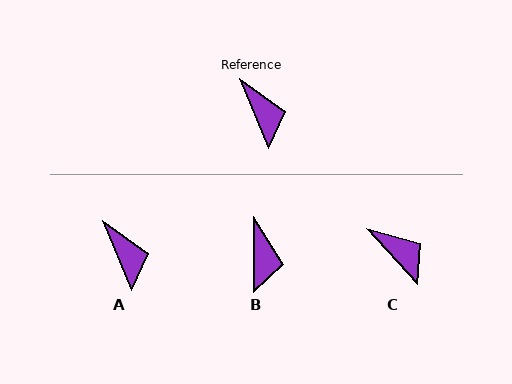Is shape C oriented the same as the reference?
No, it is off by about 20 degrees.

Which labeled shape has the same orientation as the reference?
A.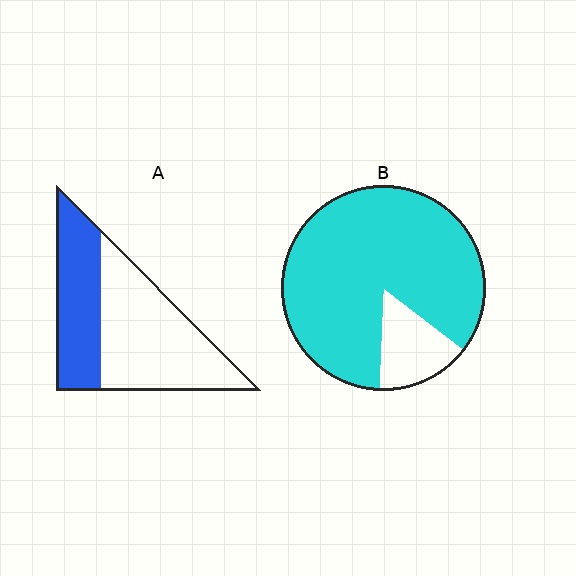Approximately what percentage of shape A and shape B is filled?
A is approximately 40% and B is approximately 85%.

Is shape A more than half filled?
No.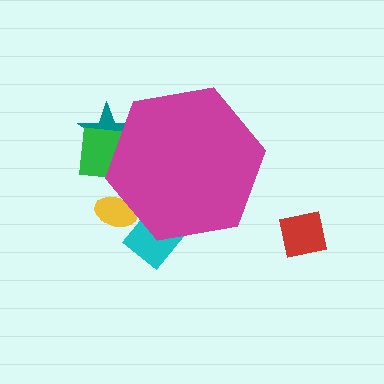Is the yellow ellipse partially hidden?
Yes, the yellow ellipse is partially hidden behind the magenta hexagon.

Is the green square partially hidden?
Yes, the green square is partially hidden behind the magenta hexagon.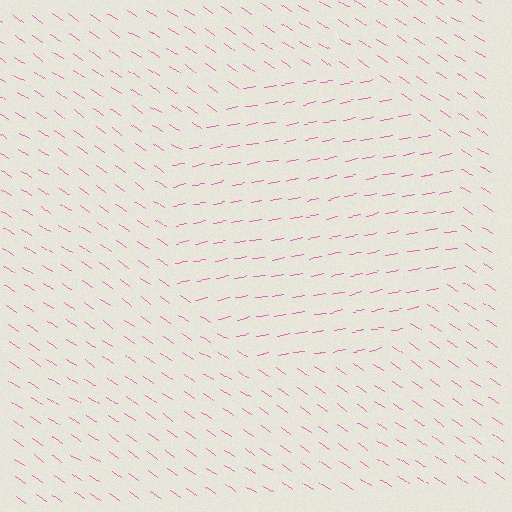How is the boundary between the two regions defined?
The boundary is defined purely by a change in line orientation (approximately 45 degrees difference). All lines are the same color and thickness.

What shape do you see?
I see a circle.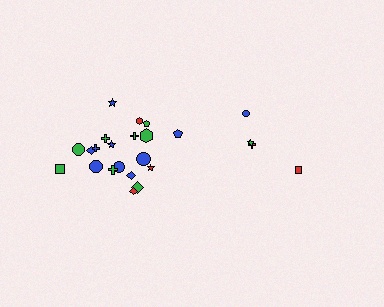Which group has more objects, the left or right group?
The left group.